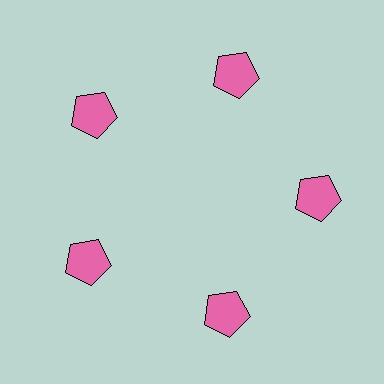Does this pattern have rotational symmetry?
Yes, this pattern has 5-fold rotational symmetry. It looks the same after rotating 72 degrees around the center.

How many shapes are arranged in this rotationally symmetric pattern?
There are 5 shapes, arranged in 5 groups of 1.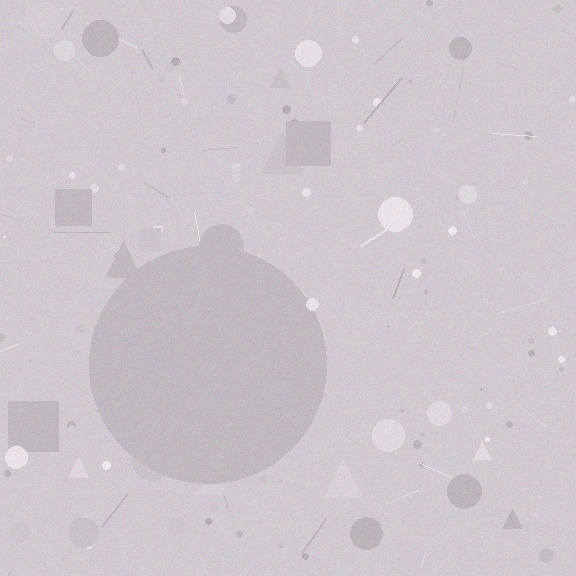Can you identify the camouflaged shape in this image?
The camouflaged shape is a circle.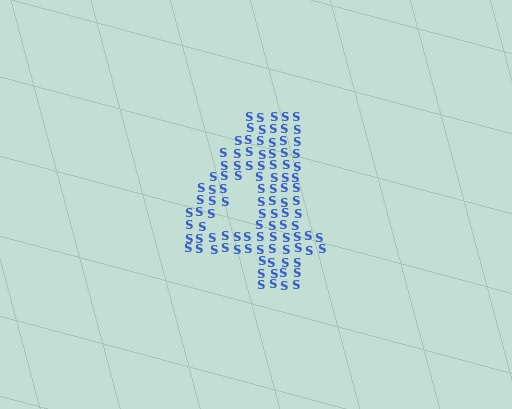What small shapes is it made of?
It is made of small letter S's.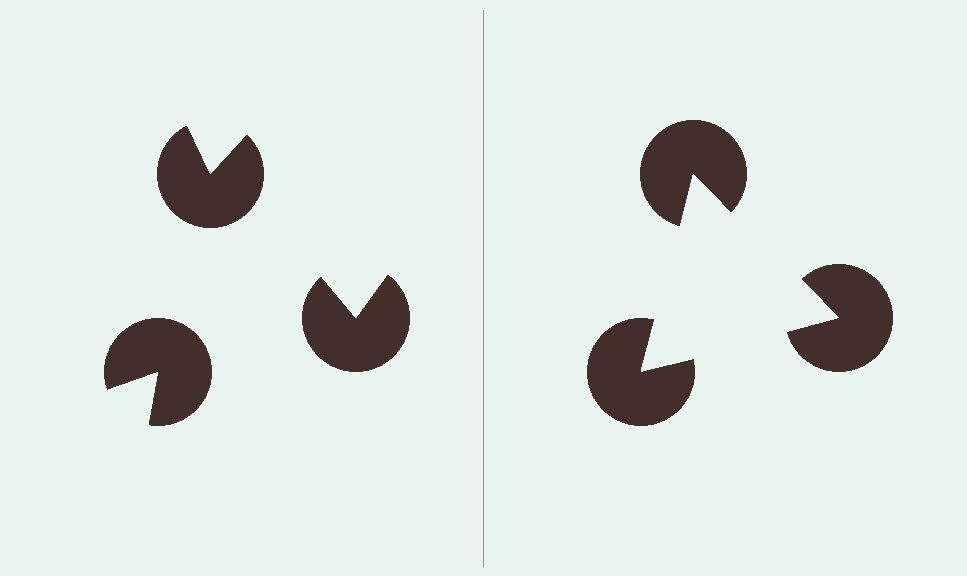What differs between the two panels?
The pac-man discs are positioned identically on both sides; only the wedge orientations differ. On the right they align to a triangle; on the left they are misaligned.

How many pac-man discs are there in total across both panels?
6 — 3 on each side.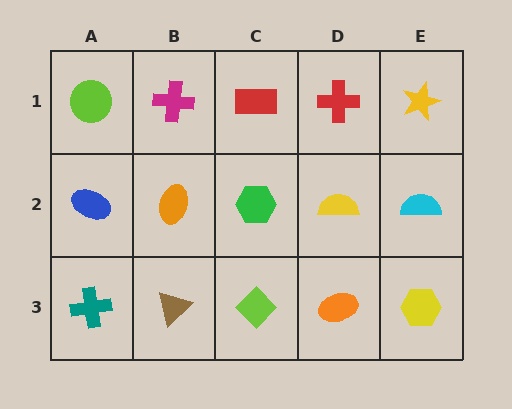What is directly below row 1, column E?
A cyan semicircle.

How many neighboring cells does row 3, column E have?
2.